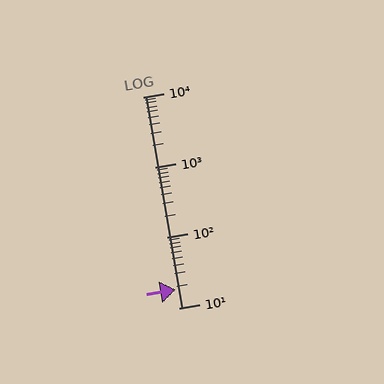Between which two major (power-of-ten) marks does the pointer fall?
The pointer is between 10 and 100.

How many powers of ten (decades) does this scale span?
The scale spans 3 decades, from 10 to 10000.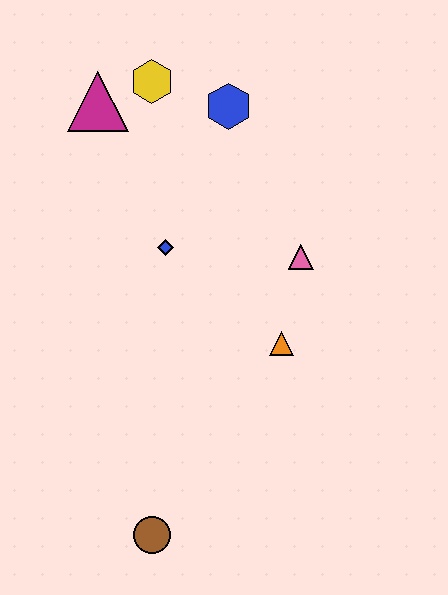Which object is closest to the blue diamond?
The pink triangle is closest to the blue diamond.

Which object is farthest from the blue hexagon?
The brown circle is farthest from the blue hexagon.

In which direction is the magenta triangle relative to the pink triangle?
The magenta triangle is to the left of the pink triangle.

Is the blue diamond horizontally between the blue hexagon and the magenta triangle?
Yes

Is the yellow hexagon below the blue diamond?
No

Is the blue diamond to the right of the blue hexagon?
No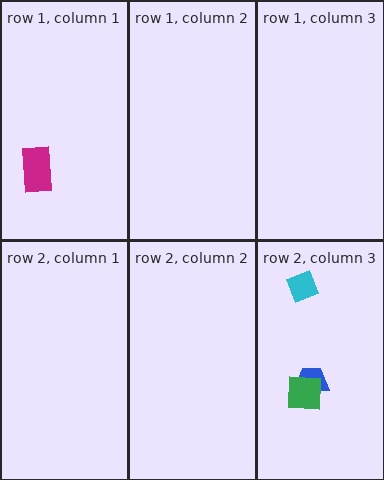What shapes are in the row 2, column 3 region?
The blue trapezoid, the cyan diamond, the green square.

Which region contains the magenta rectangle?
The row 1, column 1 region.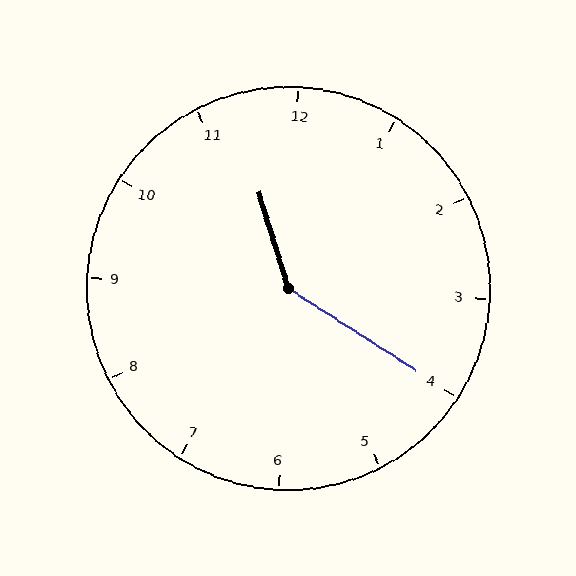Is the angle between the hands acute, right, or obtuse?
It is obtuse.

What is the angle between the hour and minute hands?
Approximately 140 degrees.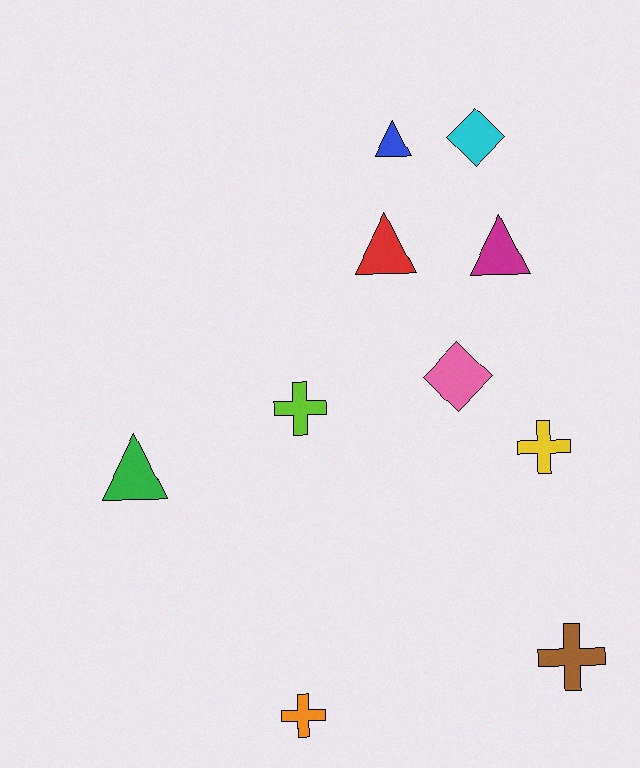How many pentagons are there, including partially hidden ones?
There are no pentagons.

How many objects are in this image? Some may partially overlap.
There are 10 objects.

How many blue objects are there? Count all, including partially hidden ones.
There is 1 blue object.